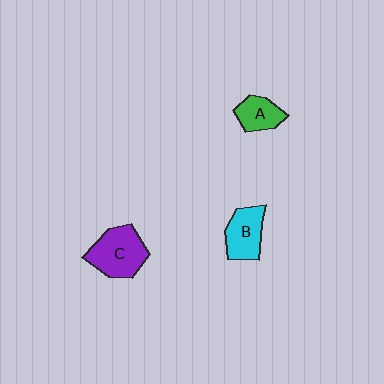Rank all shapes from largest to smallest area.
From largest to smallest: C (purple), B (cyan), A (green).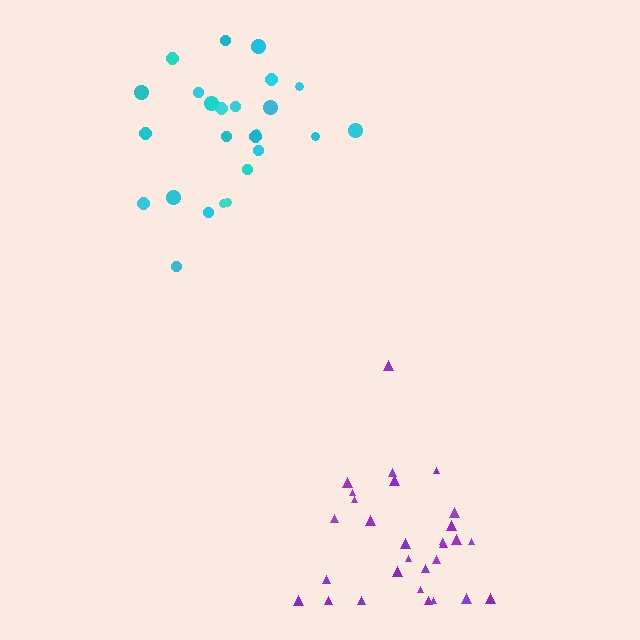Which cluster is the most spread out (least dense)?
Cyan.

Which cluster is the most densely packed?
Purple.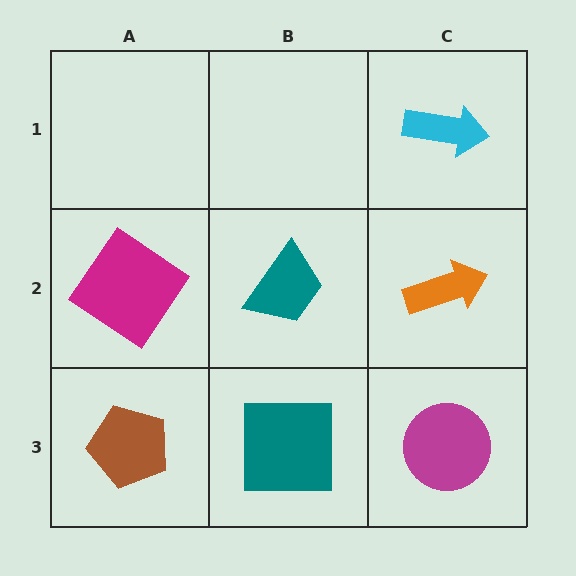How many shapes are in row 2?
3 shapes.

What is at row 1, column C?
A cyan arrow.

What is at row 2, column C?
An orange arrow.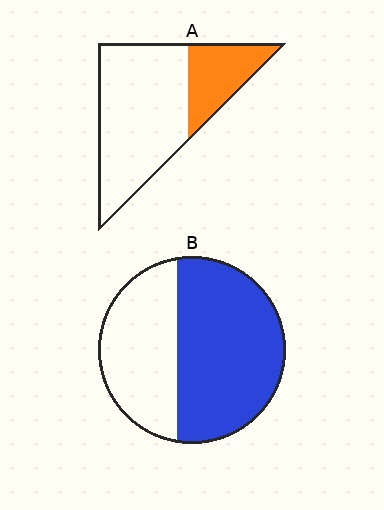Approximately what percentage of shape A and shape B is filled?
A is approximately 25% and B is approximately 60%.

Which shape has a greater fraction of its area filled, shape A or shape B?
Shape B.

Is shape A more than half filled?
No.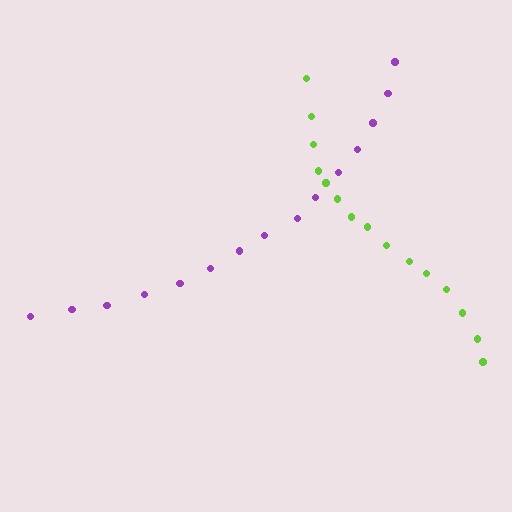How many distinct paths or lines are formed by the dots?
There are 2 distinct paths.